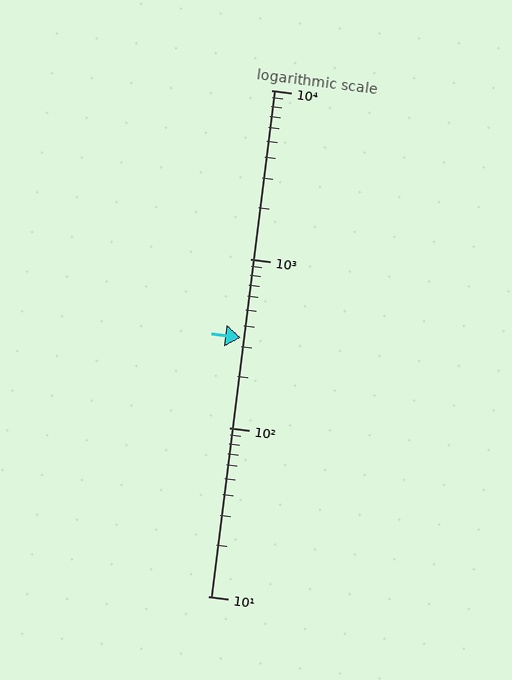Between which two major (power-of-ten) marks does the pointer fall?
The pointer is between 100 and 1000.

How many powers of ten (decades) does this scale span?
The scale spans 3 decades, from 10 to 10000.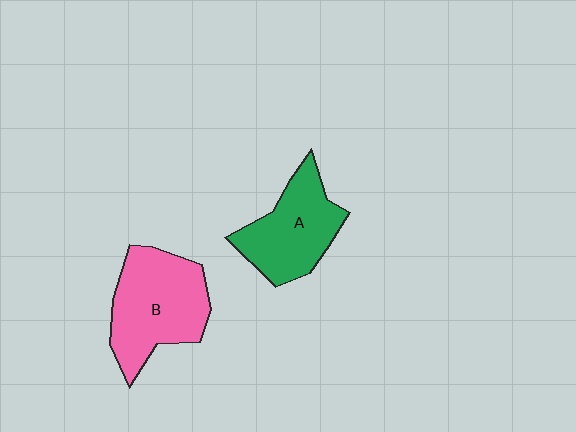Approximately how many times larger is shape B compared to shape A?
Approximately 1.2 times.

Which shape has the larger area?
Shape B (pink).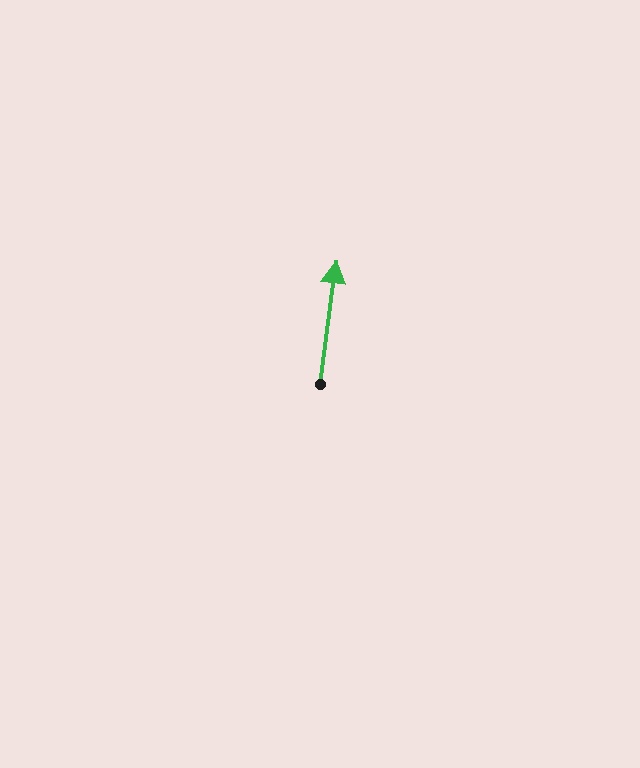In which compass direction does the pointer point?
North.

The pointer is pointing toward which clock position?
Roughly 12 o'clock.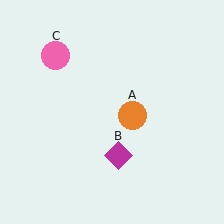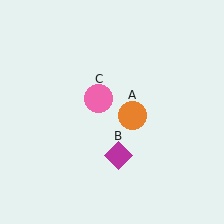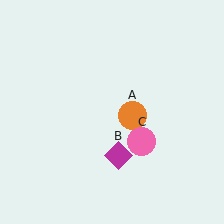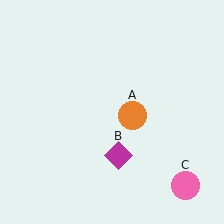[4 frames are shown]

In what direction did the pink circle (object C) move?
The pink circle (object C) moved down and to the right.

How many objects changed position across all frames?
1 object changed position: pink circle (object C).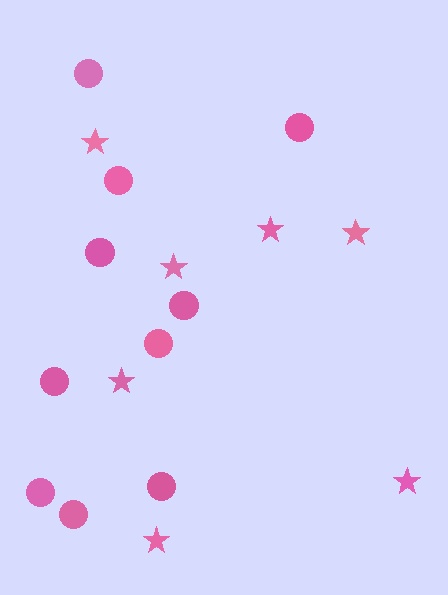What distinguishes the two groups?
There are 2 groups: one group of stars (7) and one group of circles (10).